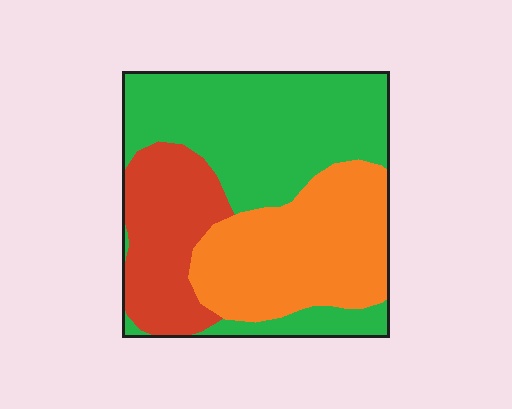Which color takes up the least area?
Red, at roughly 20%.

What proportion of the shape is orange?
Orange covers around 35% of the shape.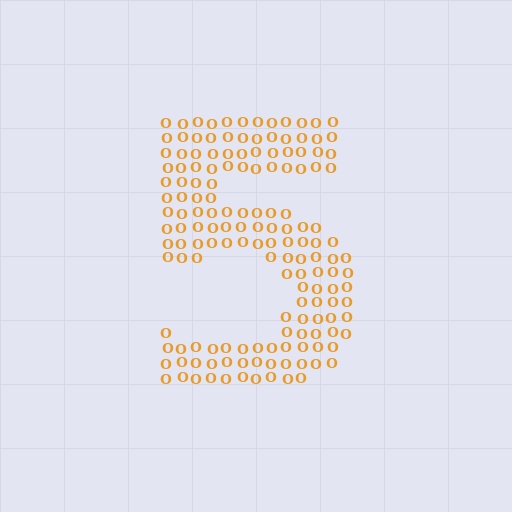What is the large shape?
The large shape is the digit 5.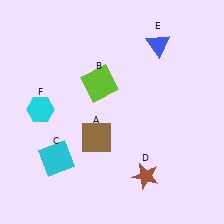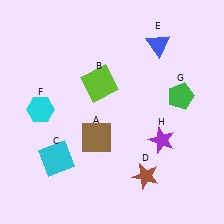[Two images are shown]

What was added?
A green pentagon (G), a purple star (H) were added in Image 2.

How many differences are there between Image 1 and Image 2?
There are 2 differences between the two images.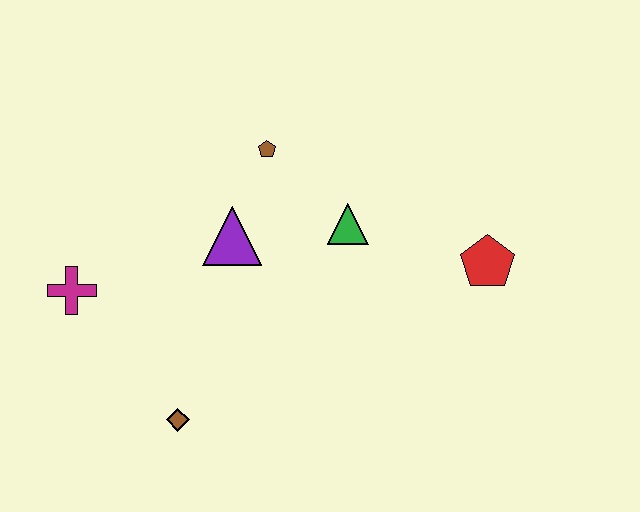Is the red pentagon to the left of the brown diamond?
No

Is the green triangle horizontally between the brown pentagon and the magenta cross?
No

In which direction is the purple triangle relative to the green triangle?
The purple triangle is to the left of the green triangle.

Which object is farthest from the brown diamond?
The red pentagon is farthest from the brown diamond.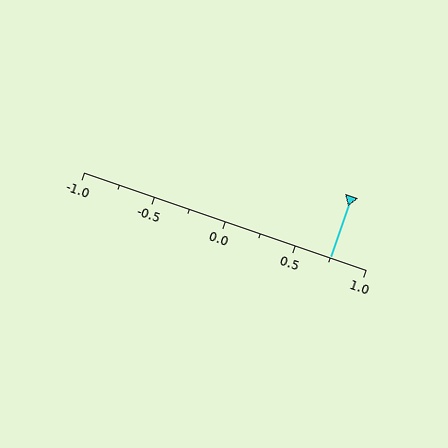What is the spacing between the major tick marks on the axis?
The major ticks are spaced 0.5 apart.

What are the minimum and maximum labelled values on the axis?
The axis runs from -1.0 to 1.0.